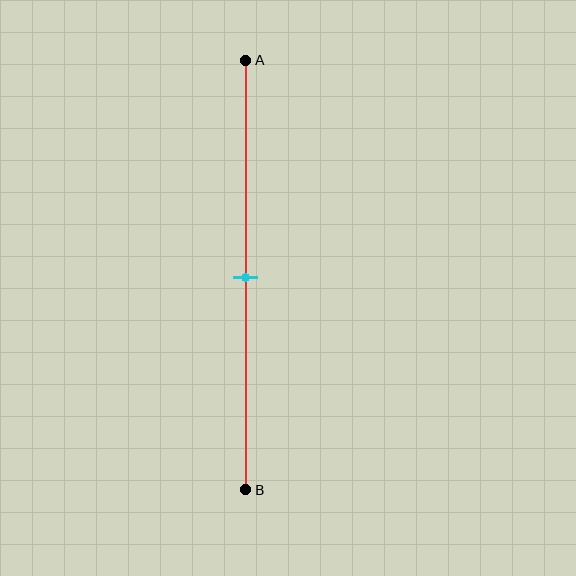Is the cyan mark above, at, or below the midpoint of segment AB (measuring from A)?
The cyan mark is approximately at the midpoint of segment AB.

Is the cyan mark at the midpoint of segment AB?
Yes, the mark is approximately at the midpoint.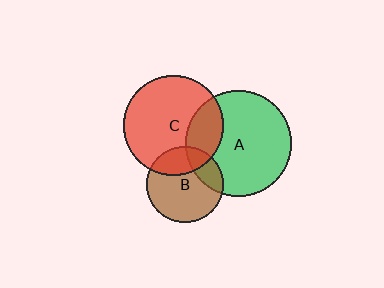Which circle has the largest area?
Circle A (green).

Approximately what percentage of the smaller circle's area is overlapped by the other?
Approximately 25%.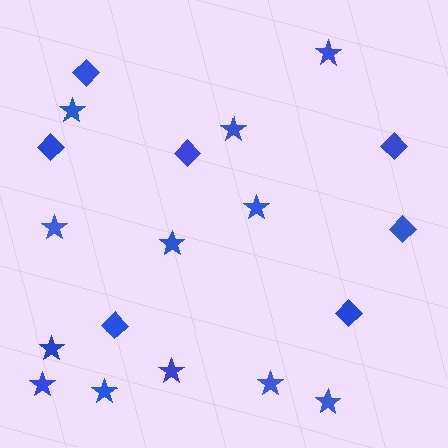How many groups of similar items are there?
There are 2 groups: one group of diamonds (7) and one group of stars (12).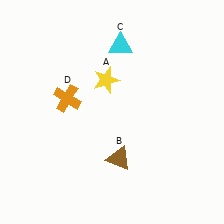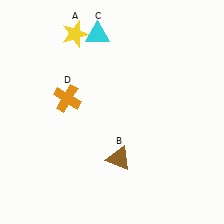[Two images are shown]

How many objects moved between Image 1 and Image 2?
2 objects moved between the two images.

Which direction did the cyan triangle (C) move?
The cyan triangle (C) moved left.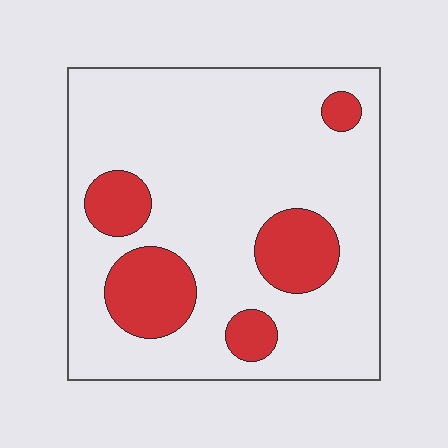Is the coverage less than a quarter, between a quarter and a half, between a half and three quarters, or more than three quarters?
Less than a quarter.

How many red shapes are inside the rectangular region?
5.